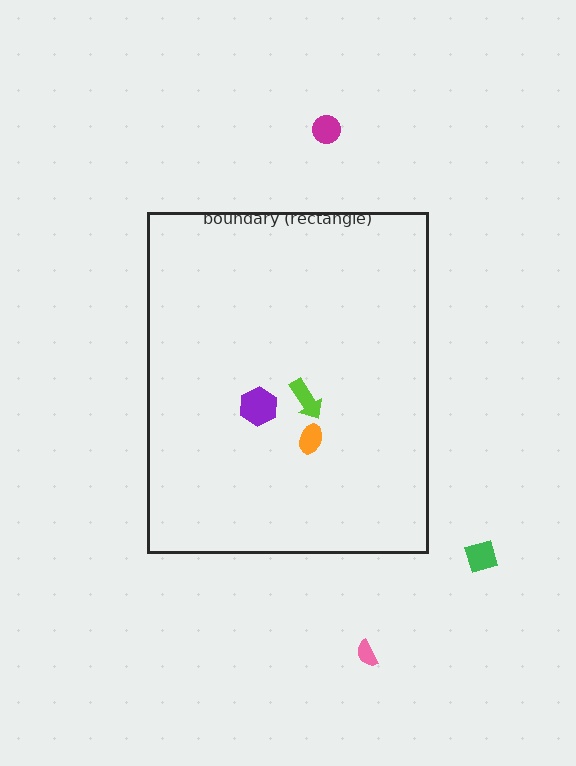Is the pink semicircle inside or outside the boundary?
Outside.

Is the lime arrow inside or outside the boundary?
Inside.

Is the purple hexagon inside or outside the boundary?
Inside.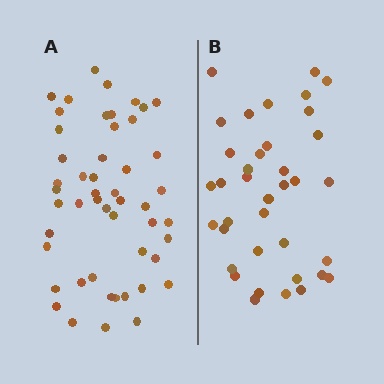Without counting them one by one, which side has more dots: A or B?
Region A (the left region) has more dots.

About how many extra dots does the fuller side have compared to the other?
Region A has approximately 15 more dots than region B.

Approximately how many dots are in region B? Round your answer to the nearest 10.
About 40 dots. (The exact count is 37, which rounds to 40.)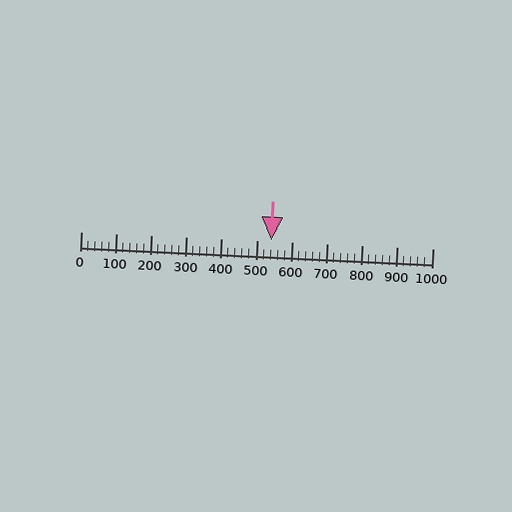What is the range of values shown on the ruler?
The ruler shows values from 0 to 1000.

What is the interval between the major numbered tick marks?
The major tick marks are spaced 100 units apart.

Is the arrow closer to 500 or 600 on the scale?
The arrow is closer to 500.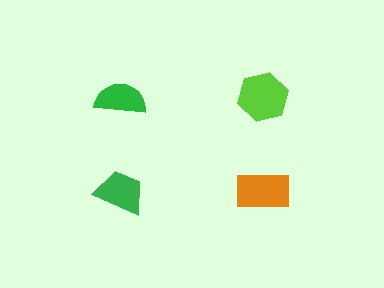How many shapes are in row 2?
2 shapes.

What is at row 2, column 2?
An orange rectangle.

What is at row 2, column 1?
A green trapezoid.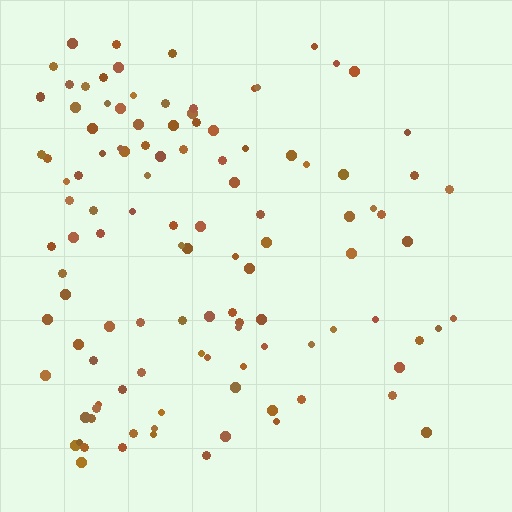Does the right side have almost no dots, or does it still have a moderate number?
Still a moderate number, just noticeably fewer than the left.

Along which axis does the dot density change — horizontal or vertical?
Horizontal.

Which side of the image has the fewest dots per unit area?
The right.